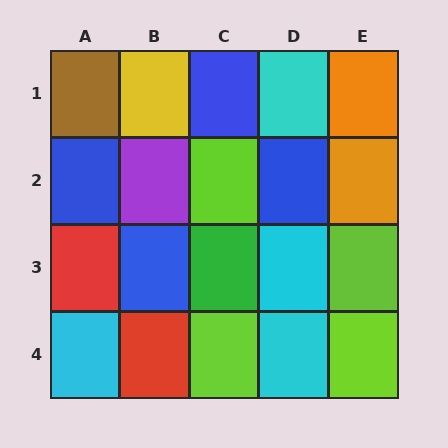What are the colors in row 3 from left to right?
Red, blue, green, cyan, lime.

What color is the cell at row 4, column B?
Red.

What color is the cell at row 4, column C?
Lime.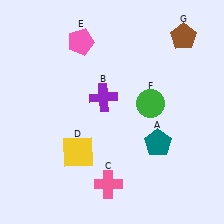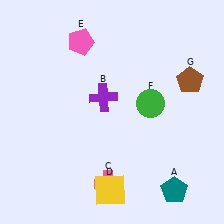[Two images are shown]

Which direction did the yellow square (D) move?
The yellow square (D) moved down.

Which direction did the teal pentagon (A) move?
The teal pentagon (A) moved down.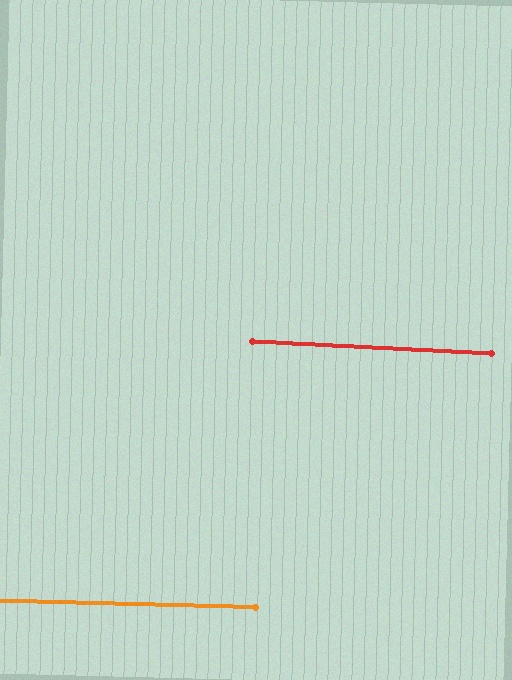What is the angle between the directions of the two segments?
Approximately 1 degree.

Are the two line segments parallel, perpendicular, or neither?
Parallel — their directions differ by only 1.4°.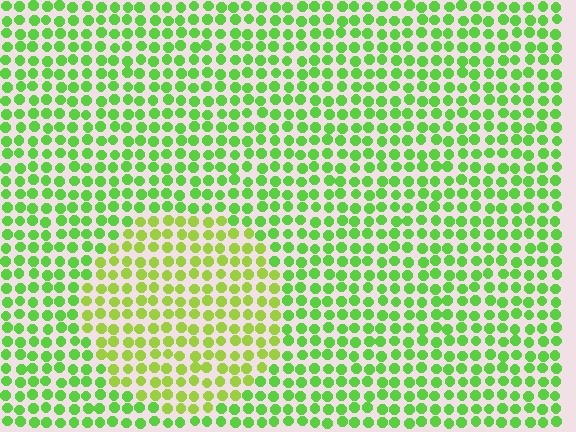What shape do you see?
I see a circle.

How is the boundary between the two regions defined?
The boundary is defined purely by a slight shift in hue (about 27 degrees). Spacing, size, and orientation are identical on both sides.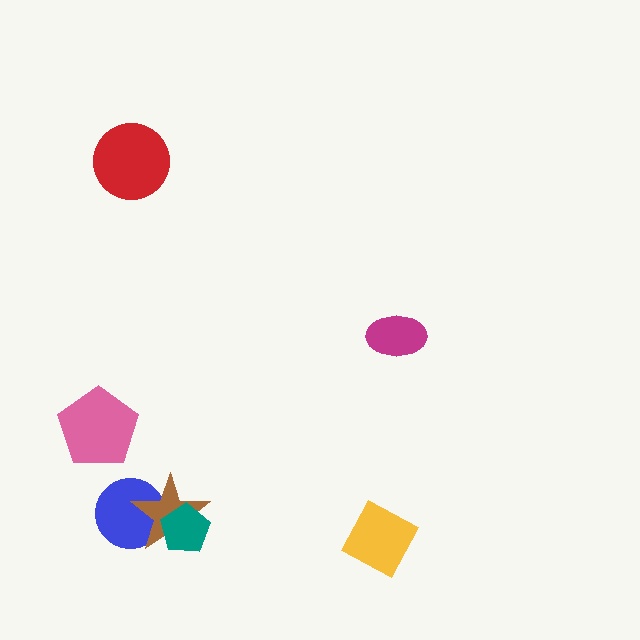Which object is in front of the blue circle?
The brown star is in front of the blue circle.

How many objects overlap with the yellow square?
0 objects overlap with the yellow square.